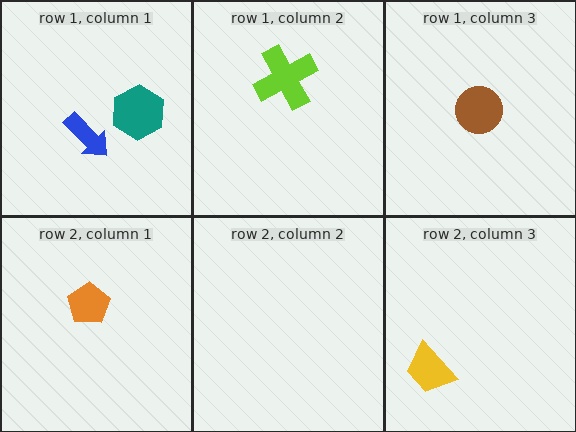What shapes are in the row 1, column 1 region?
The blue arrow, the teal hexagon.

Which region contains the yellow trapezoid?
The row 2, column 3 region.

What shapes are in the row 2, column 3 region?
The yellow trapezoid.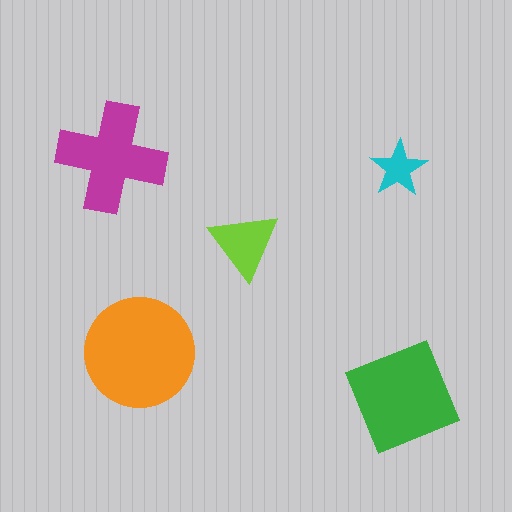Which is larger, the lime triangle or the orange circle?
The orange circle.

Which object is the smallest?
The cyan star.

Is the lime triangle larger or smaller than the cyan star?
Larger.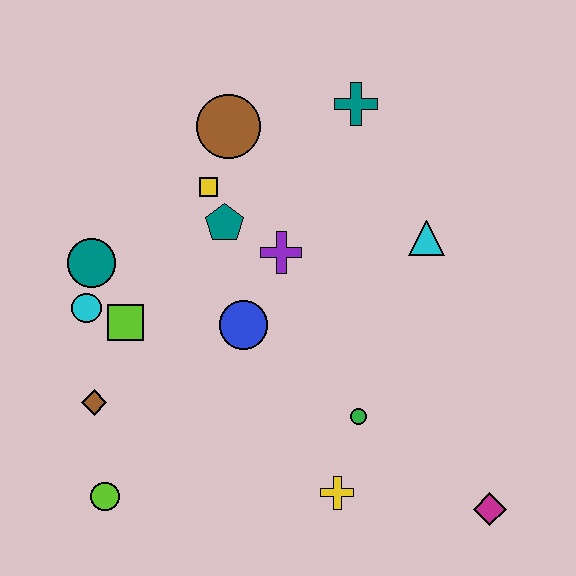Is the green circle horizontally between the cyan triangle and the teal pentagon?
Yes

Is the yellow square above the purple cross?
Yes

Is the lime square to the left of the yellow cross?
Yes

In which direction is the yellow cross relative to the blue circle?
The yellow cross is below the blue circle.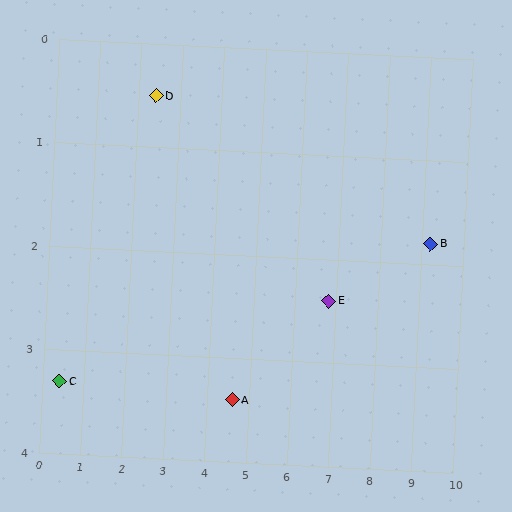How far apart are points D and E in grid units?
Points D and E are about 4.8 grid units apart.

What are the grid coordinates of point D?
Point D is at approximately (2.4, 0.5).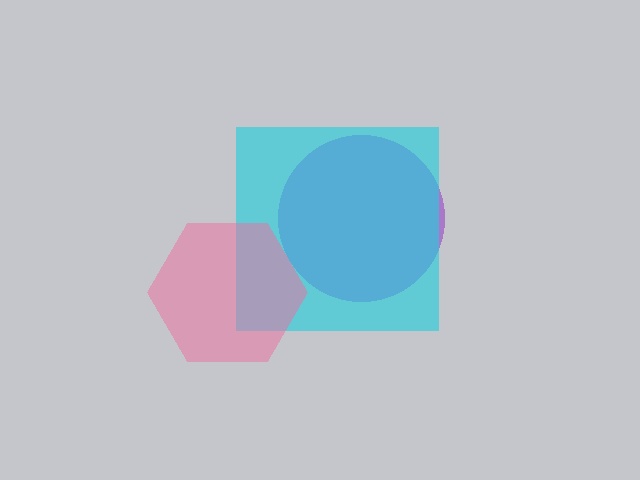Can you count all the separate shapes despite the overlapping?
Yes, there are 3 separate shapes.